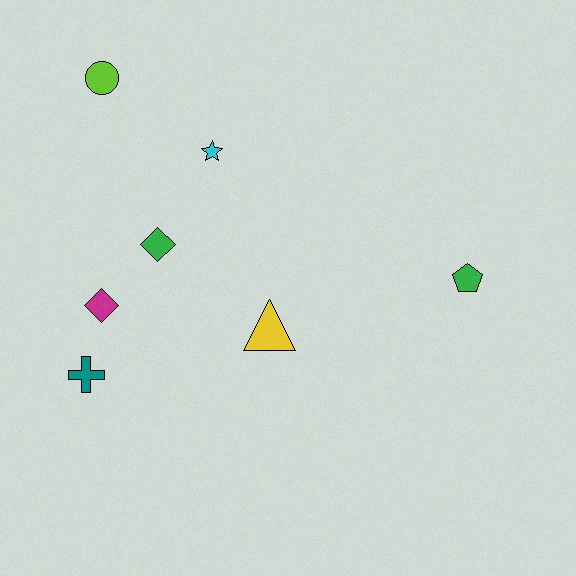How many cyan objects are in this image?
There is 1 cyan object.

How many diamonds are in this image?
There are 2 diamonds.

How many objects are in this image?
There are 7 objects.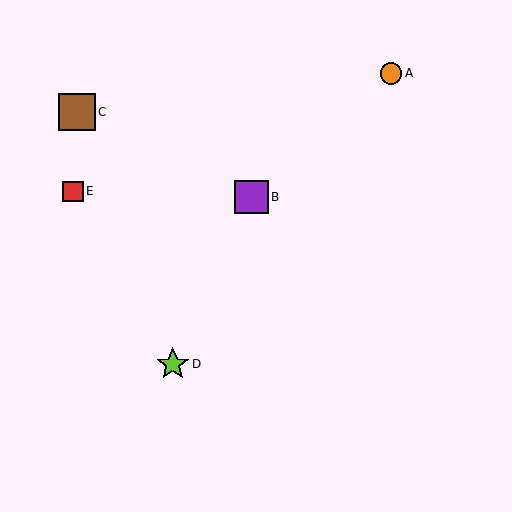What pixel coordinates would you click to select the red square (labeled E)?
Click at (73, 191) to select the red square E.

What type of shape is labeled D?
Shape D is a lime star.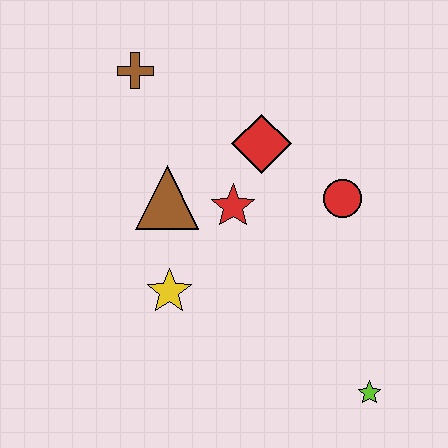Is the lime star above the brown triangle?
No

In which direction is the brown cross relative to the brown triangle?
The brown cross is above the brown triangle.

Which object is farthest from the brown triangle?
The lime star is farthest from the brown triangle.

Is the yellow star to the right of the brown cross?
Yes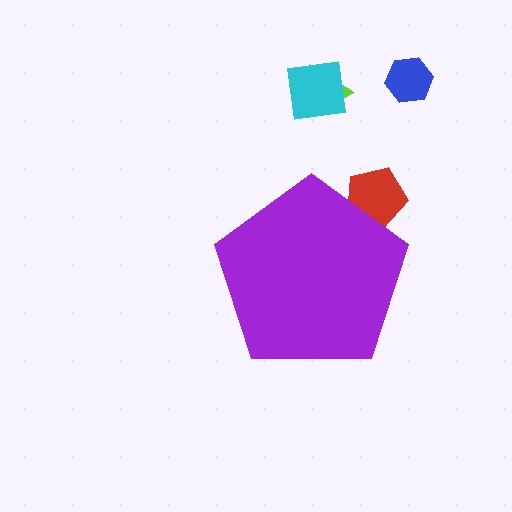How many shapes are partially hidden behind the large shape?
1 shape is partially hidden.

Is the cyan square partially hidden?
No, the cyan square is fully visible.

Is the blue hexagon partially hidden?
No, the blue hexagon is fully visible.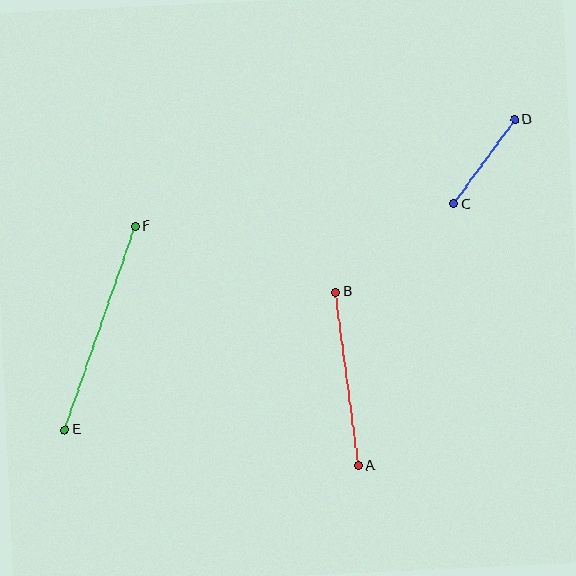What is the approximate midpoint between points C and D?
The midpoint is at approximately (484, 162) pixels.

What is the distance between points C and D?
The distance is approximately 104 pixels.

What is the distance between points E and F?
The distance is approximately 215 pixels.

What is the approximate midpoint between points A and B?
The midpoint is at approximately (347, 379) pixels.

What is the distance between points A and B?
The distance is approximately 175 pixels.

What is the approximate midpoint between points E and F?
The midpoint is at approximately (100, 328) pixels.